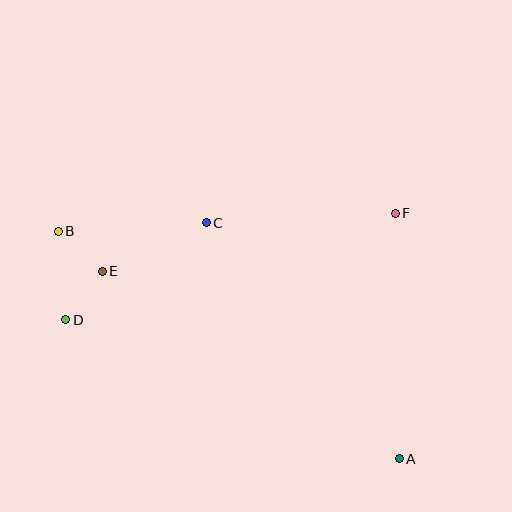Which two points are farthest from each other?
Points A and B are farthest from each other.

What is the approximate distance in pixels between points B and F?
The distance between B and F is approximately 337 pixels.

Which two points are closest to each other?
Points B and E are closest to each other.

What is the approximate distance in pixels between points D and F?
The distance between D and F is approximately 347 pixels.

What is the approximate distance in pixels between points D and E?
The distance between D and E is approximately 61 pixels.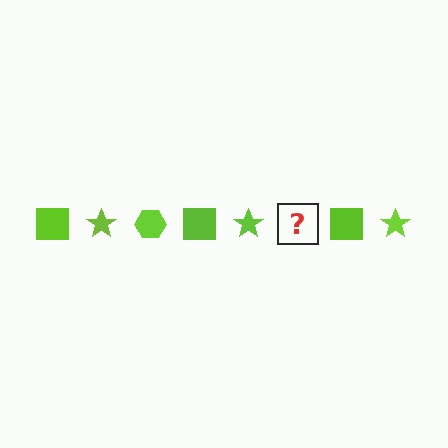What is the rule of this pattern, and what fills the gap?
The rule is that the pattern cycles through square, star, hexagon shapes in lime. The gap should be filled with a lime hexagon.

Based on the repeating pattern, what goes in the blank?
The blank should be a lime hexagon.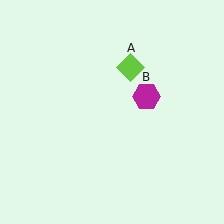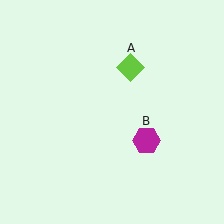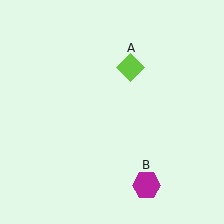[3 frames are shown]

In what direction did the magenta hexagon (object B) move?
The magenta hexagon (object B) moved down.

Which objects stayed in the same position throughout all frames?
Lime diamond (object A) remained stationary.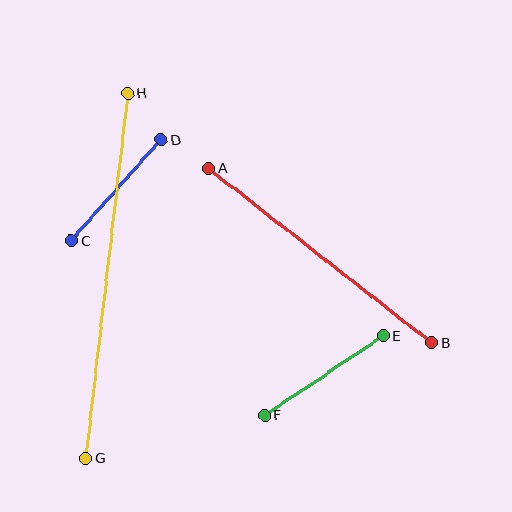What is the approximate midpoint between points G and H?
The midpoint is at approximately (107, 276) pixels.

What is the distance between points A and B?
The distance is approximately 283 pixels.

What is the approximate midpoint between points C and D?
The midpoint is at approximately (116, 190) pixels.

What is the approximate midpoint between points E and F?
The midpoint is at approximately (324, 375) pixels.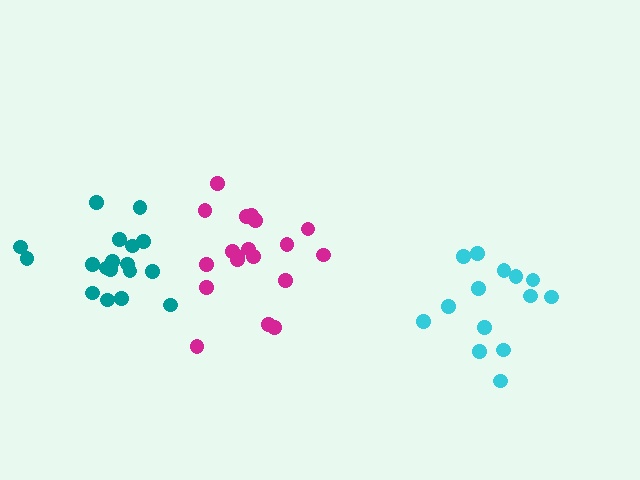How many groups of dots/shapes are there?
There are 3 groups.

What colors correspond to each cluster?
The clusters are colored: magenta, cyan, teal.